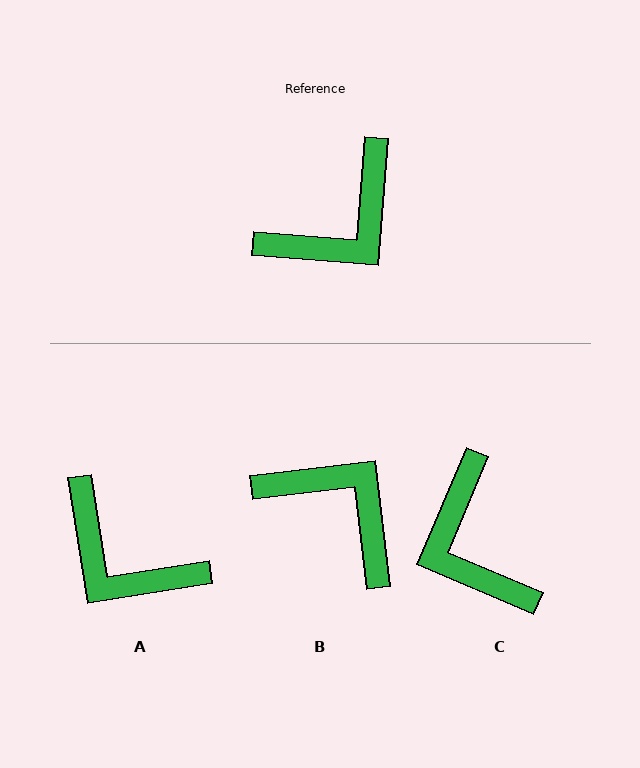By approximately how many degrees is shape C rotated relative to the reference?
Approximately 108 degrees clockwise.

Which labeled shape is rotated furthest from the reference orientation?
C, about 108 degrees away.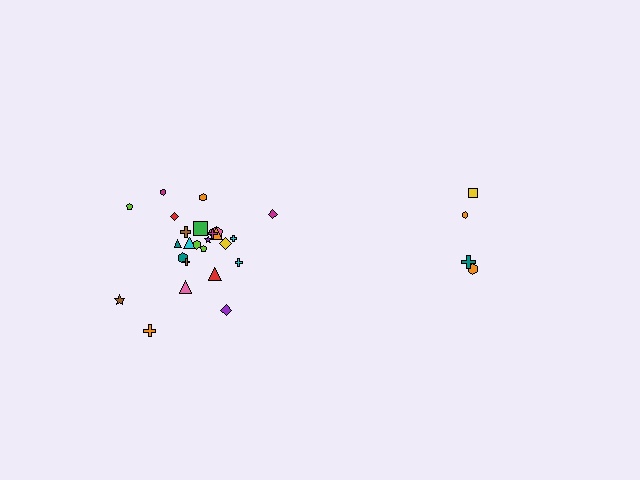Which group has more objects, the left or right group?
The left group.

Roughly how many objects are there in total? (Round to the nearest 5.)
Roughly 30 objects in total.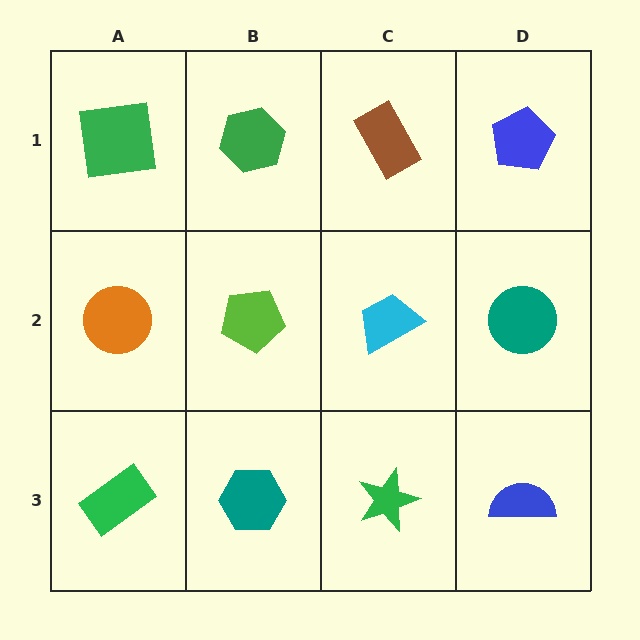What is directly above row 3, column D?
A teal circle.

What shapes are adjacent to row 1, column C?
A cyan trapezoid (row 2, column C), a green hexagon (row 1, column B), a blue pentagon (row 1, column D).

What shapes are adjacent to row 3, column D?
A teal circle (row 2, column D), a green star (row 3, column C).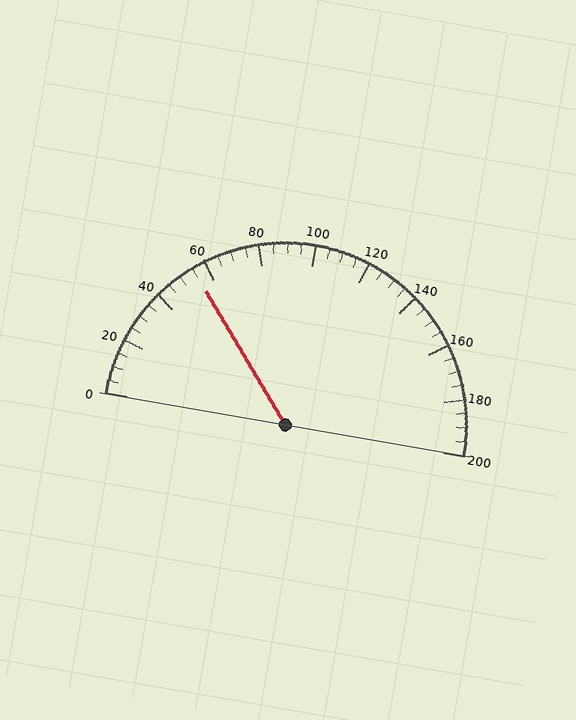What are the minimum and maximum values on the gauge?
The gauge ranges from 0 to 200.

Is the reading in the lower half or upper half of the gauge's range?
The reading is in the lower half of the range (0 to 200).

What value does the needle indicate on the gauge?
The needle indicates approximately 55.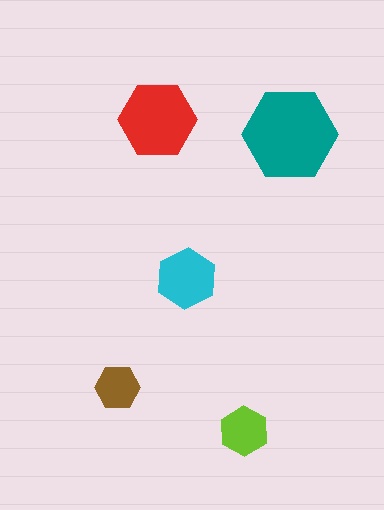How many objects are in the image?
There are 5 objects in the image.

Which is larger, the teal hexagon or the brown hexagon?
The teal one.